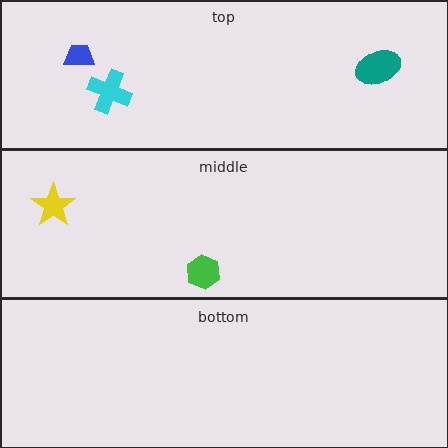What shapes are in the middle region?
The green hexagon, the yellow star.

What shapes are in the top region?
The cyan cross, the blue trapezoid, the teal ellipse.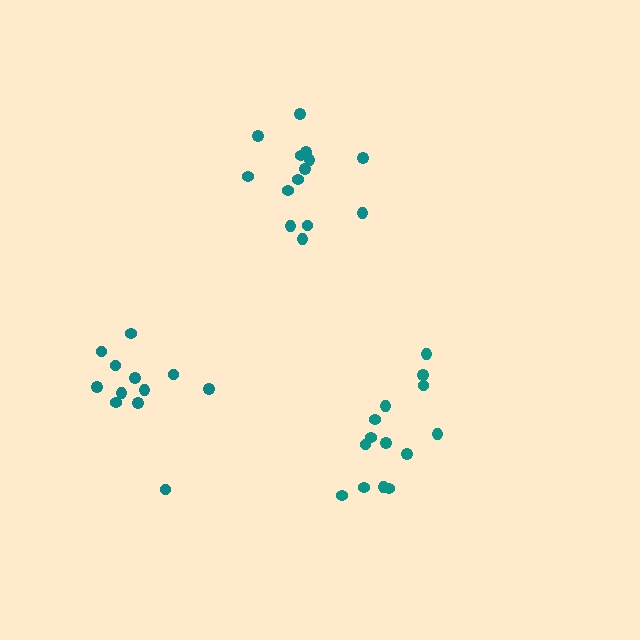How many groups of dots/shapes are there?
There are 3 groups.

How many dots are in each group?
Group 1: 14 dots, Group 2: 12 dots, Group 3: 14 dots (40 total).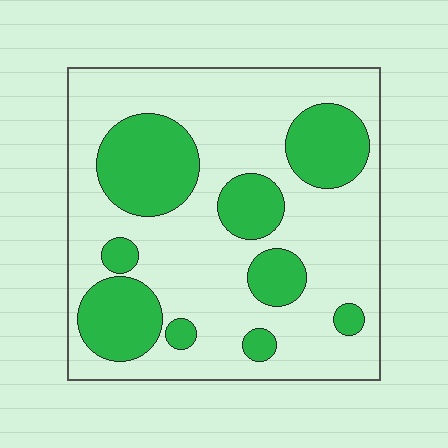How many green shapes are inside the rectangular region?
9.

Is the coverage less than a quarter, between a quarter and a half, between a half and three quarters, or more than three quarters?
Between a quarter and a half.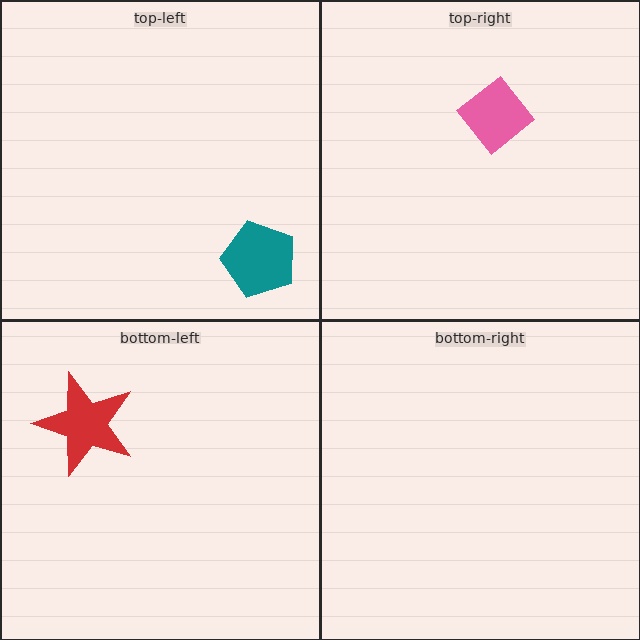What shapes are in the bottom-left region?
The red star.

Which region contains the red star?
The bottom-left region.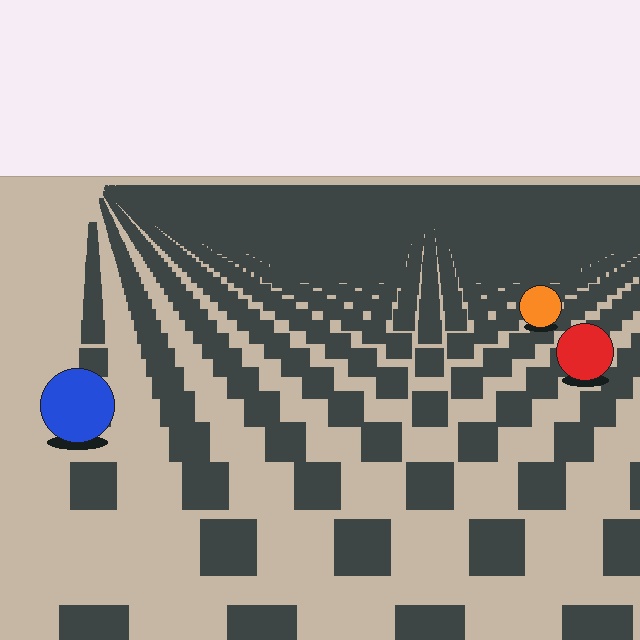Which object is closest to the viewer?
The blue circle is closest. The texture marks near it are larger and more spread out.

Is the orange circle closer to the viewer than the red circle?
No. The red circle is closer — you can tell from the texture gradient: the ground texture is coarser near it.